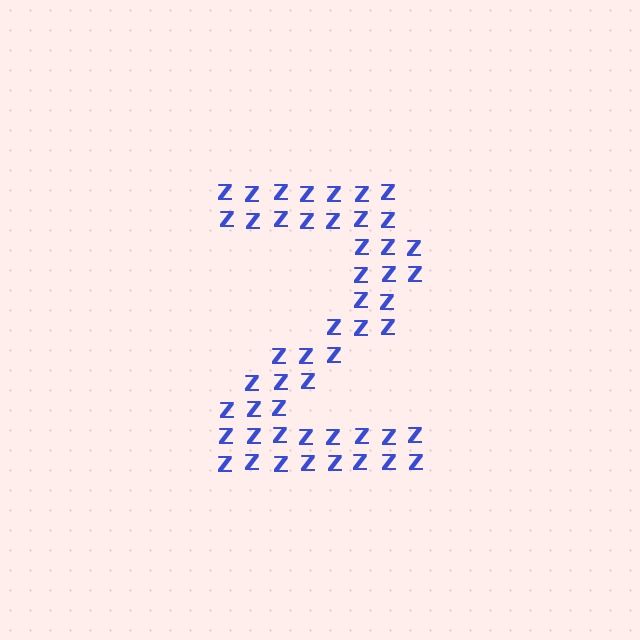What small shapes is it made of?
It is made of small letter Z's.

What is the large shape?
The large shape is the digit 2.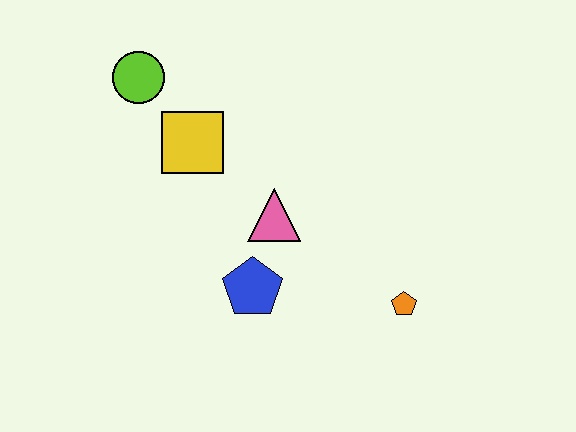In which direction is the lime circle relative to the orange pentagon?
The lime circle is to the left of the orange pentagon.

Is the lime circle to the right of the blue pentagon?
No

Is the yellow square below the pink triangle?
No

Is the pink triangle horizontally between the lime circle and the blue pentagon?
No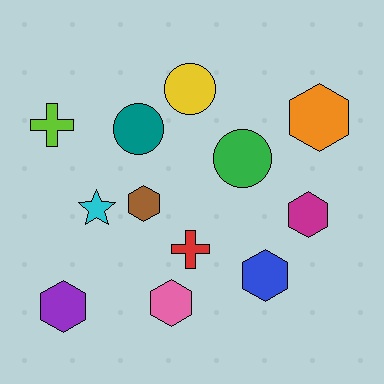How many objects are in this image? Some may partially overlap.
There are 12 objects.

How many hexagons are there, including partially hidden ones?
There are 6 hexagons.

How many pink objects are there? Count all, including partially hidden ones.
There is 1 pink object.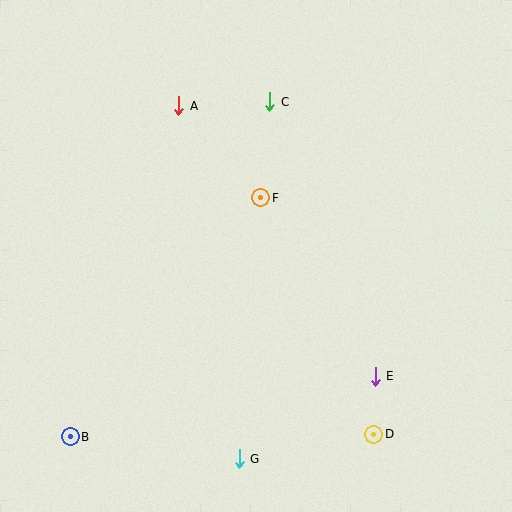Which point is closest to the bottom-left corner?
Point B is closest to the bottom-left corner.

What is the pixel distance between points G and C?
The distance between G and C is 358 pixels.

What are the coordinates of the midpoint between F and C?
The midpoint between F and C is at (265, 150).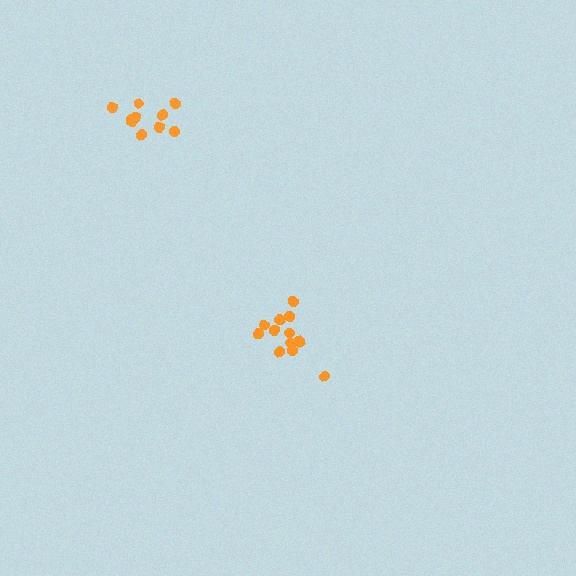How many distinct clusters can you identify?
There are 2 distinct clusters.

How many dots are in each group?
Group 1: 13 dots, Group 2: 10 dots (23 total).